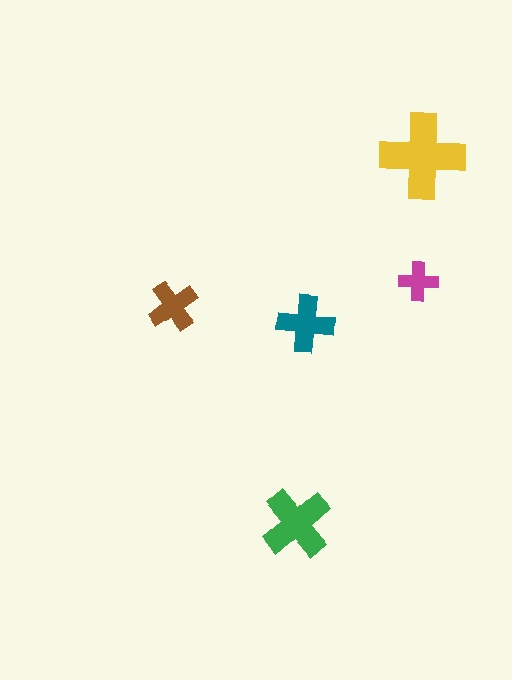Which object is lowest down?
The green cross is bottommost.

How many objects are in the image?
There are 5 objects in the image.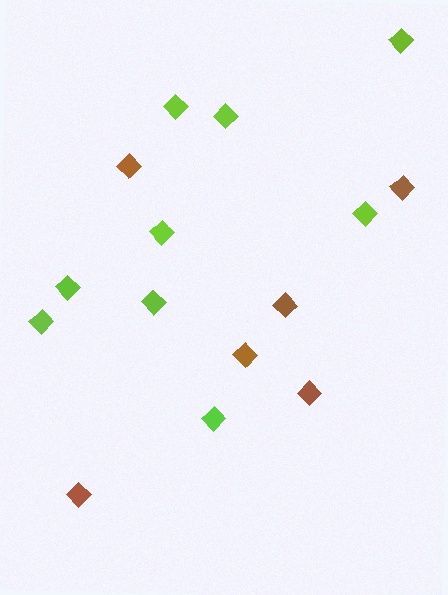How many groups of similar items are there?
There are 2 groups: one group of brown diamonds (6) and one group of lime diamonds (9).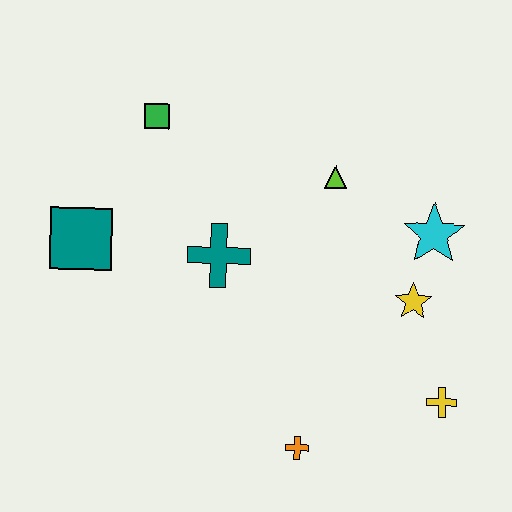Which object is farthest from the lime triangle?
The orange cross is farthest from the lime triangle.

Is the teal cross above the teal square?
No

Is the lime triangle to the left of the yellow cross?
Yes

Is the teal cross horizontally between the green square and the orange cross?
Yes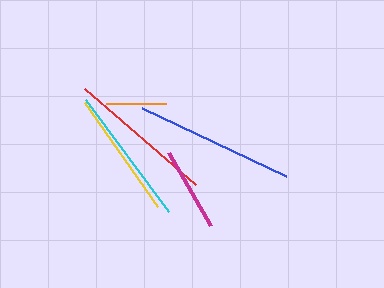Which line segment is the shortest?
The orange line is the shortest at approximately 60 pixels.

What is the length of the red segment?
The red segment is approximately 146 pixels long.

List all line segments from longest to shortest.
From longest to shortest: blue, red, cyan, yellow, magenta, orange.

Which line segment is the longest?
The blue line is the longest at approximately 159 pixels.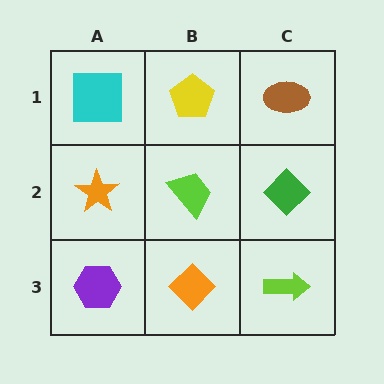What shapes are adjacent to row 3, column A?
An orange star (row 2, column A), an orange diamond (row 3, column B).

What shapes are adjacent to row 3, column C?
A green diamond (row 2, column C), an orange diamond (row 3, column B).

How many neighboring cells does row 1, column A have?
2.